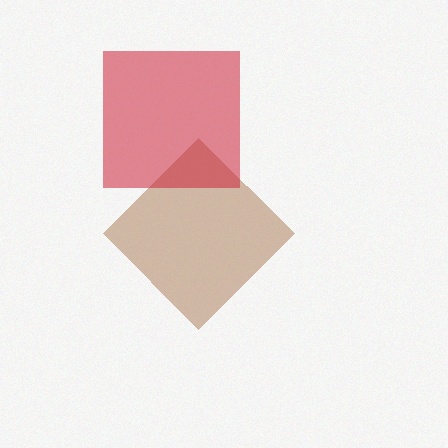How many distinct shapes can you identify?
There are 2 distinct shapes: a brown diamond, a red square.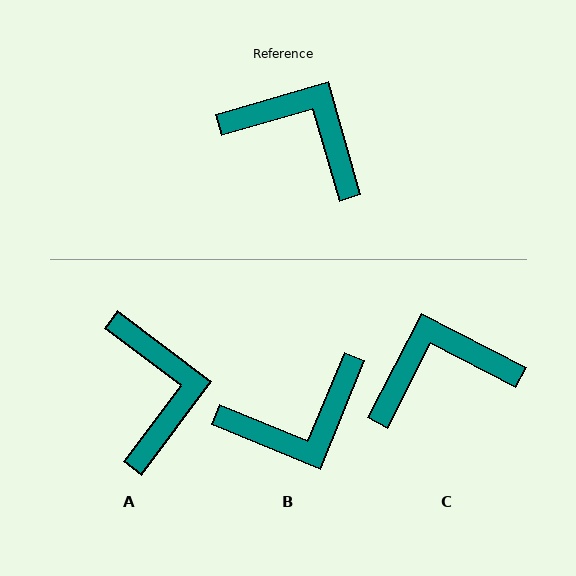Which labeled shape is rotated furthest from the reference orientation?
B, about 128 degrees away.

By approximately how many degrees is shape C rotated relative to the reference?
Approximately 47 degrees counter-clockwise.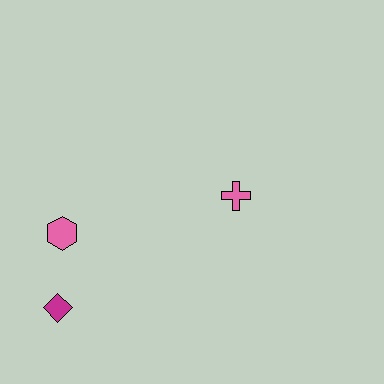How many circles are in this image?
There are no circles.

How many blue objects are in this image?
There are no blue objects.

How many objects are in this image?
There are 3 objects.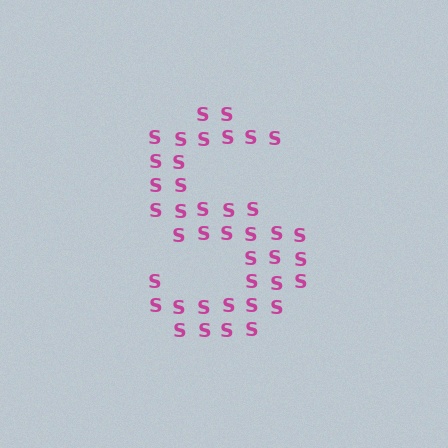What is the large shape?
The large shape is the letter S.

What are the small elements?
The small elements are letter S's.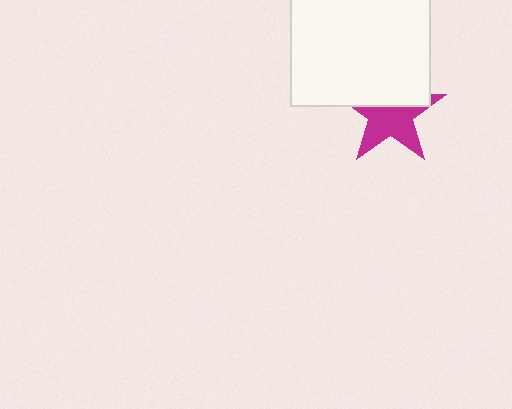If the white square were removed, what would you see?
You would see the complete magenta star.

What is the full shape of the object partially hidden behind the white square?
The partially hidden object is a magenta star.